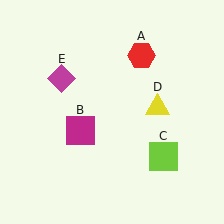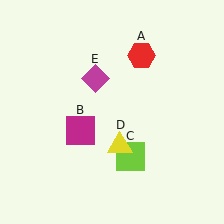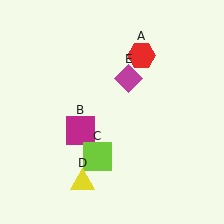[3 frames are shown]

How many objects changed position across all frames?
3 objects changed position: lime square (object C), yellow triangle (object D), magenta diamond (object E).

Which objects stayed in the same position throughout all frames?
Red hexagon (object A) and magenta square (object B) remained stationary.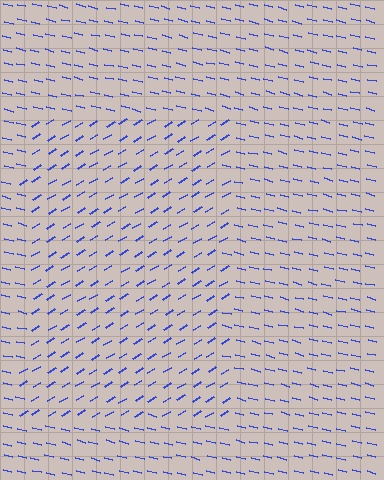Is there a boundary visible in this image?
Yes, there is a texture boundary formed by a change in line orientation.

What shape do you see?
I see a rectangle.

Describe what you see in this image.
The image is filled with small blue line segments. A rectangle region in the image has lines oriented differently from the surrounding lines, creating a visible texture boundary.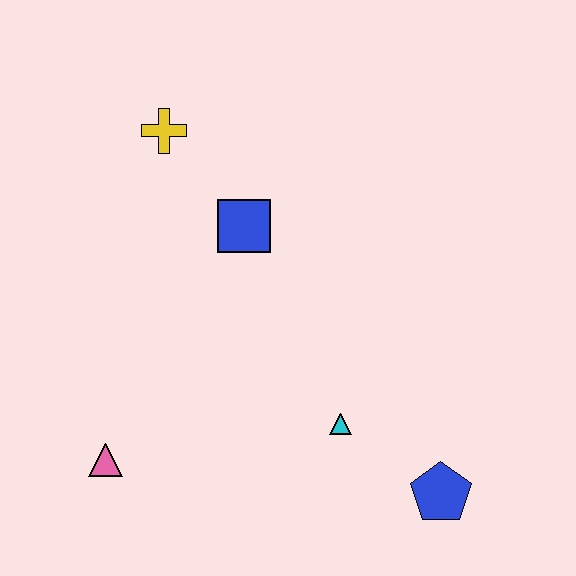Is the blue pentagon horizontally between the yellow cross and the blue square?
No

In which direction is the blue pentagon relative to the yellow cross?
The blue pentagon is below the yellow cross.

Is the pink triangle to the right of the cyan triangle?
No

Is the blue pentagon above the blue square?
No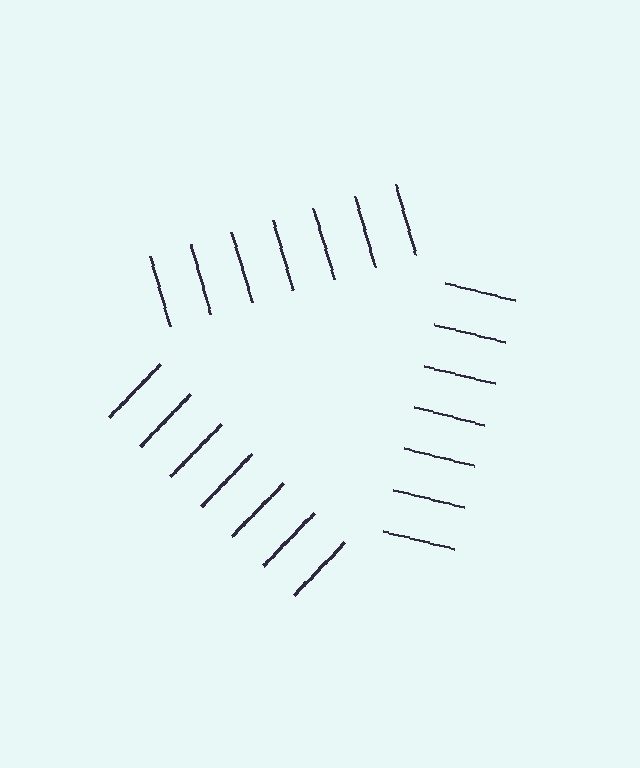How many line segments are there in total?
21 — 7 along each of the 3 edges.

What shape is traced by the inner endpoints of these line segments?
An illusory triangle — the line segments terminate on its edges but no continuous stroke is drawn.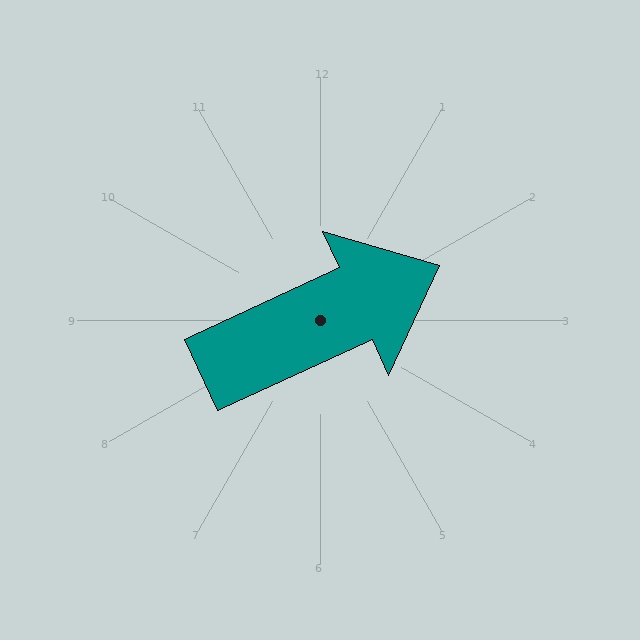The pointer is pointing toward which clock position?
Roughly 2 o'clock.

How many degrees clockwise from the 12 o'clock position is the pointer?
Approximately 65 degrees.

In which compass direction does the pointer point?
Northeast.